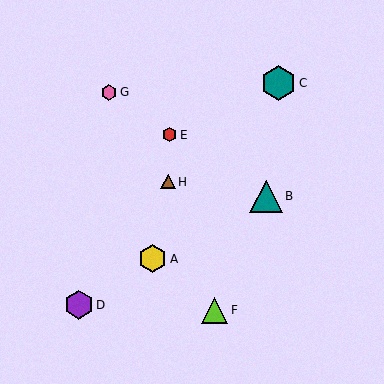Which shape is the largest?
The teal hexagon (labeled C) is the largest.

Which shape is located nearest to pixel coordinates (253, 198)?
The teal triangle (labeled B) at (266, 196) is nearest to that location.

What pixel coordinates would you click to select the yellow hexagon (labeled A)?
Click at (153, 259) to select the yellow hexagon A.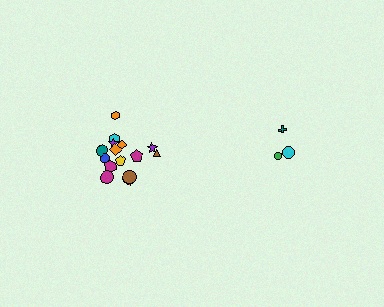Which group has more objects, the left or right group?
The left group.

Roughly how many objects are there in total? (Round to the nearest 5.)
Roughly 20 objects in total.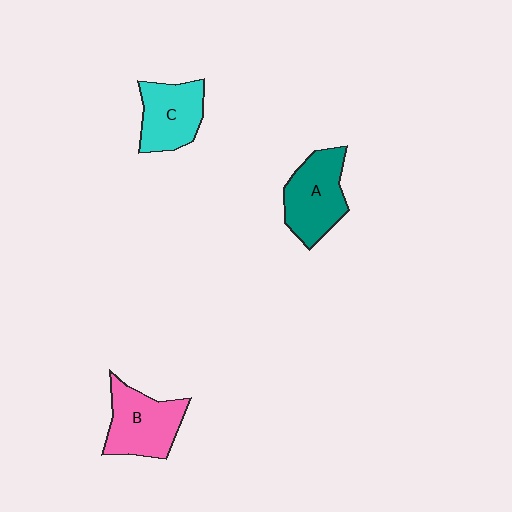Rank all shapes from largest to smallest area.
From largest to smallest: A (teal), B (pink), C (cyan).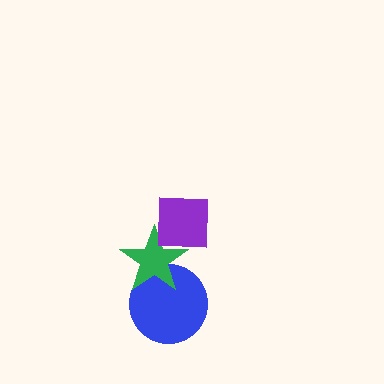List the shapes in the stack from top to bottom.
From top to bottom: the purple square, the green star, the blue circle.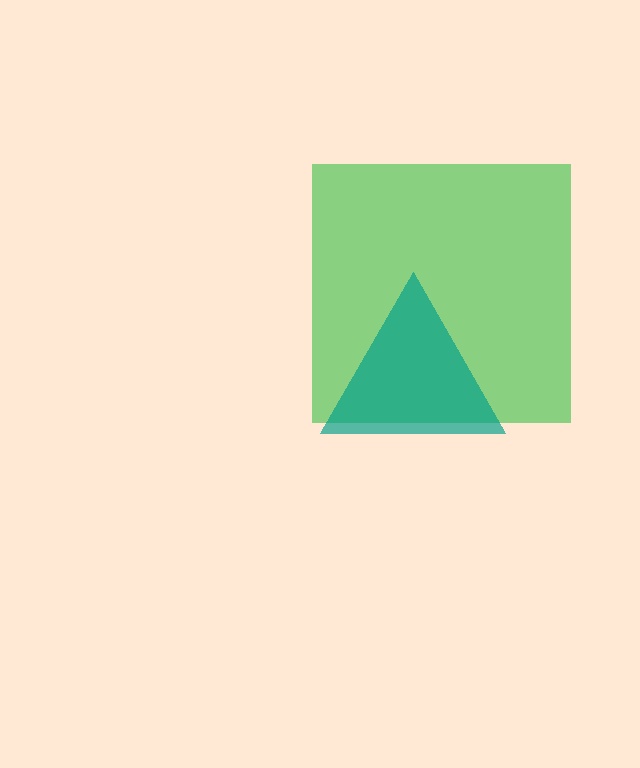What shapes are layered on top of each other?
The layered shapes are: a green square, a teal triangle.